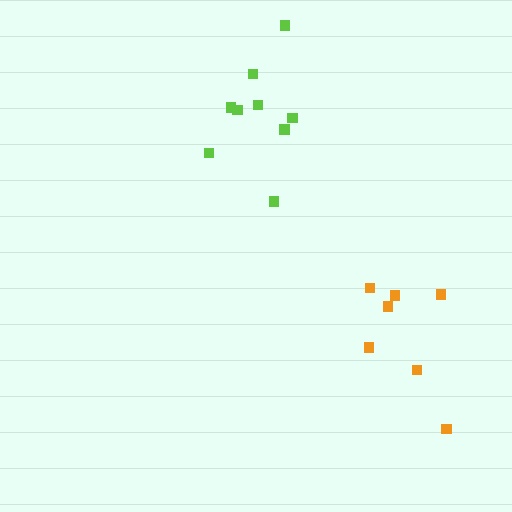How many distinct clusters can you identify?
There are 2 distinct clusters.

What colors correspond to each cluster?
The clusters are colored: orange, lime.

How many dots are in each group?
Group 1: 7 dots, Group 2: 9 dots (16 total).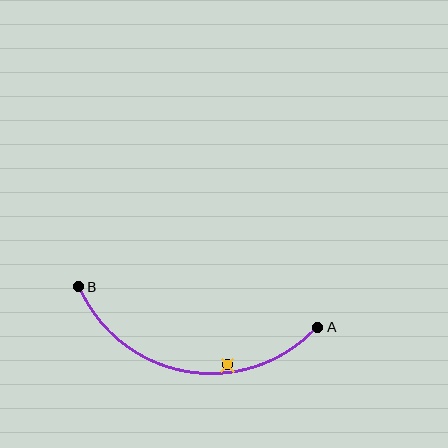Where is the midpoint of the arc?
The arc midpoint is the point on the curve farthest from the straight line joining A and B. It sits below that line.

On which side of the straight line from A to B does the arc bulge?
The arc bulges below the straight line connecting A and B.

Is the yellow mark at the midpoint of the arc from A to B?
No — the yellow mark does not lie on the arc at all. It sits slightly inside the curve.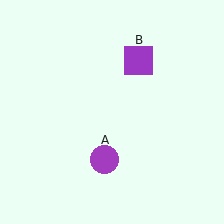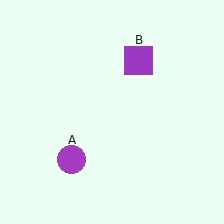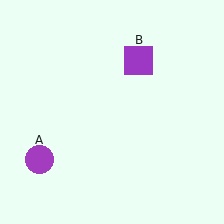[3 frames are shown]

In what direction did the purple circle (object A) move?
The purple circle (object A) moved left.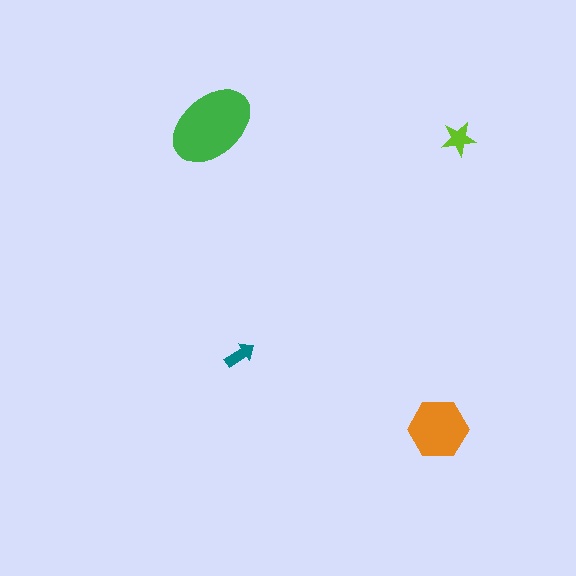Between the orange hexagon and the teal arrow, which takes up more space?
The orange hexagon.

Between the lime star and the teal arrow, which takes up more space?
The lime star.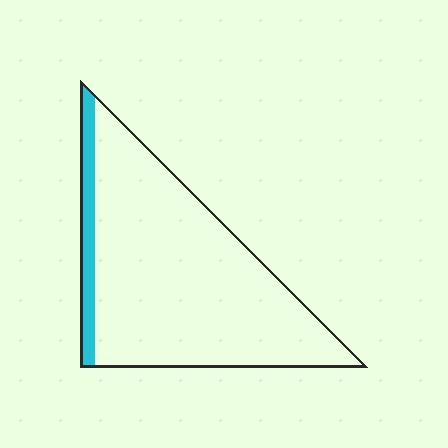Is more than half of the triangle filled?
No.